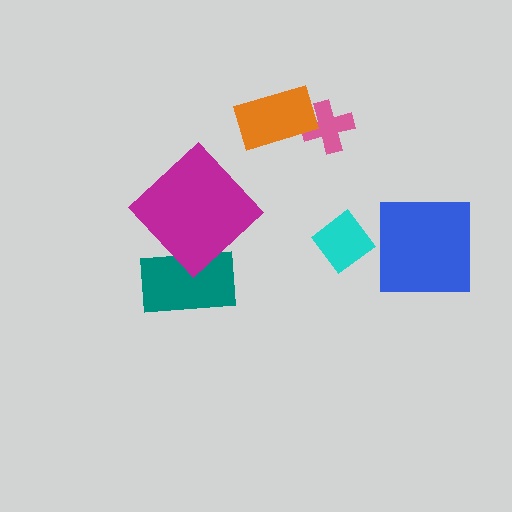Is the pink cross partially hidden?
Yes, it is partially covered by another shape.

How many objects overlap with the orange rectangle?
1 object overlaps with the orange rectangle.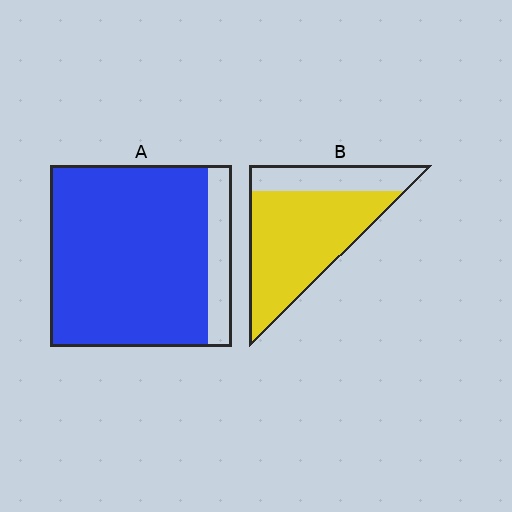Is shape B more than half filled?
Yes.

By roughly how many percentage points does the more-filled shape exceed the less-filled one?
By roughly 15 percentage points (A over B).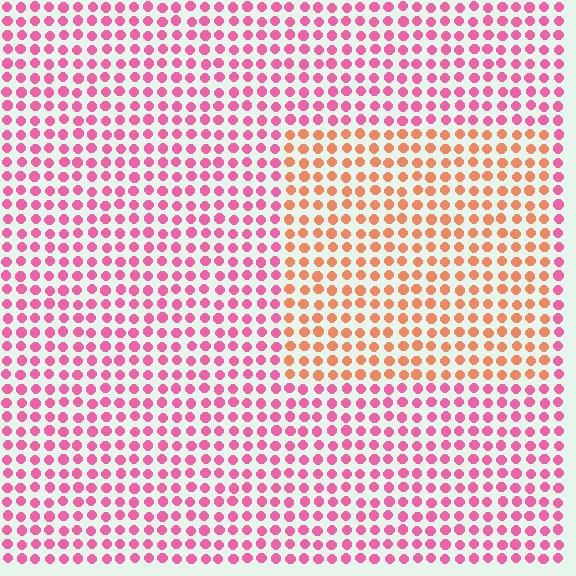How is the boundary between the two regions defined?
The boundary is defined purely by a slight shift in hue (about 46 degrees). Spacing, size, and orientation are identical on both sides.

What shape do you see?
I see a rectangle.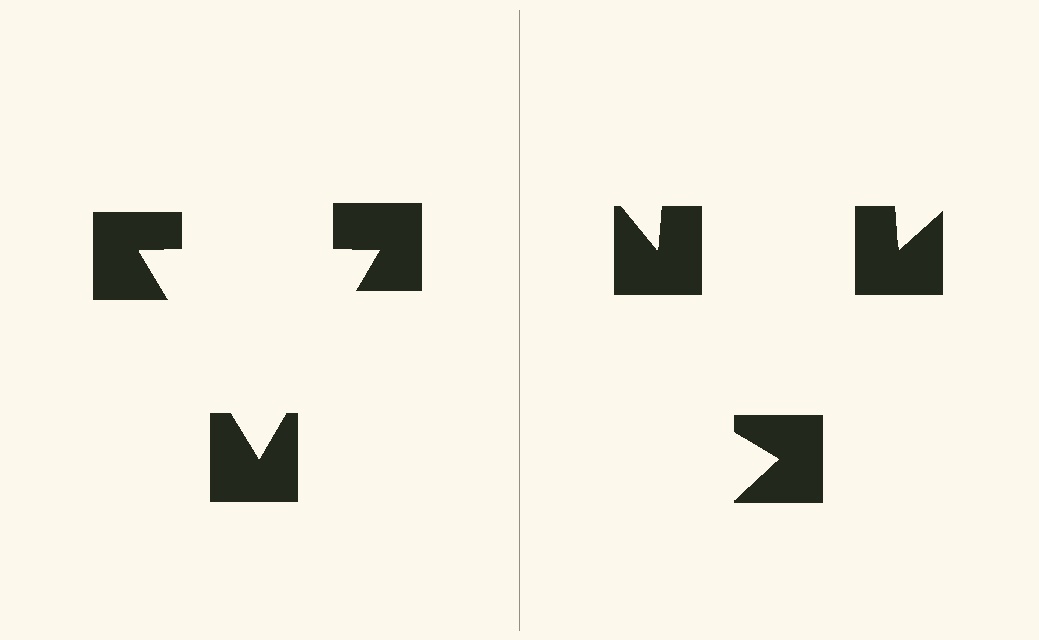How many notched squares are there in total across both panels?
6 — 3 on each side.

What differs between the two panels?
The notched squares are positioned identically on both sides; only the wedge orientations differ. On the left they align to a triangle; on the right they are misaligned.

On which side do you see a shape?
An illusory triangle appears on the left side. On the right side the wedge cuts are rotated, so no coherent shape forms.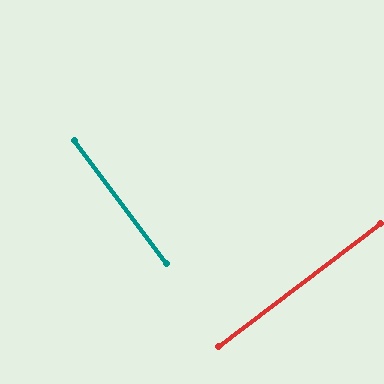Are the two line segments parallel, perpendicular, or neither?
Perpendicular — they meet at approximately 90°.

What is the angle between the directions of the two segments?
Approximately 90 degrees.